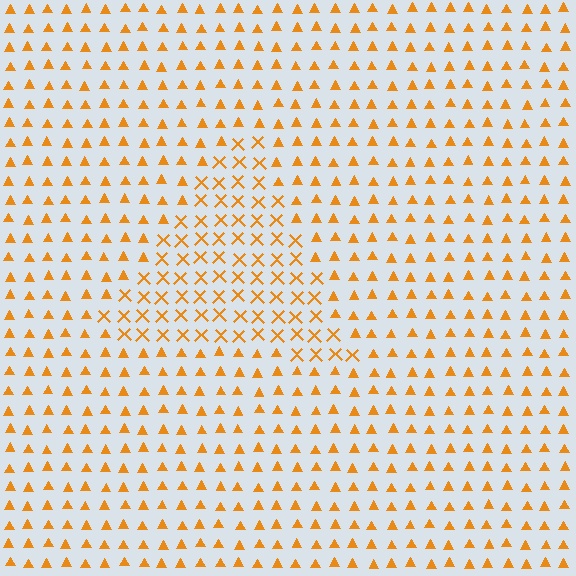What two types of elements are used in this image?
The image uses X marks inside the triangle region and triangles outside it.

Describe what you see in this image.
The image is filled with small orange elements arranged in a uniform grid. A triangle-shaped region contains X marks, while the surrounding area contains triangles. The boundary is defined purely by the change in element shape.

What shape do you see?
I see a triangle.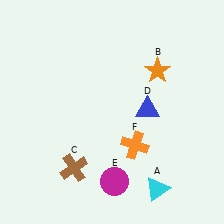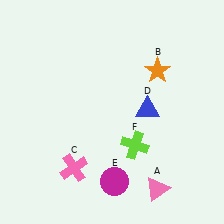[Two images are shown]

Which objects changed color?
A changed from cyan to pink. C changed from brown to pink. F changed from orange to lime.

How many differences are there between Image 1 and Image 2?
There are 3 differences between the two images.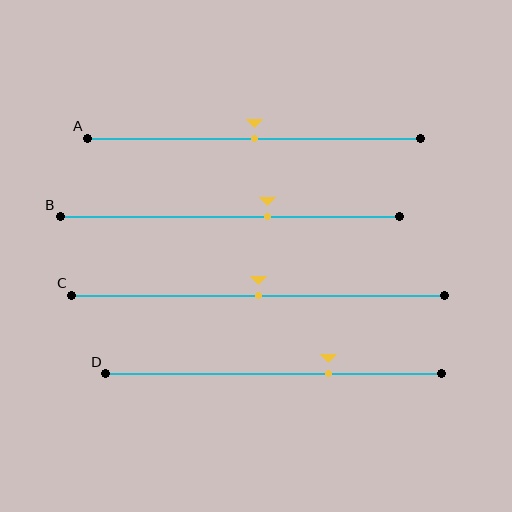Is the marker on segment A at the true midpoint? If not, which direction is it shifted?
Yes, the marker on segment A is at the true midpoint.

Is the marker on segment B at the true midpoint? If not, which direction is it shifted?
No, the marker on segment B is shifted to the right by about 11% of the segment length.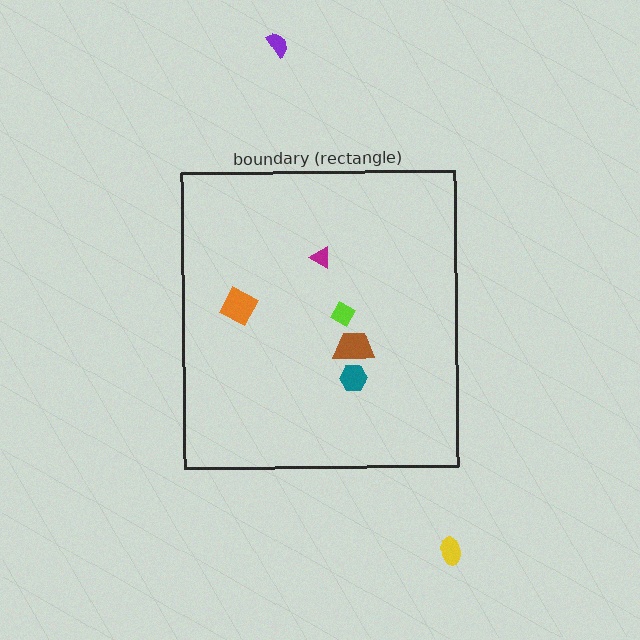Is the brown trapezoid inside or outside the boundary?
Inside.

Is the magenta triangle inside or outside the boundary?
Inside.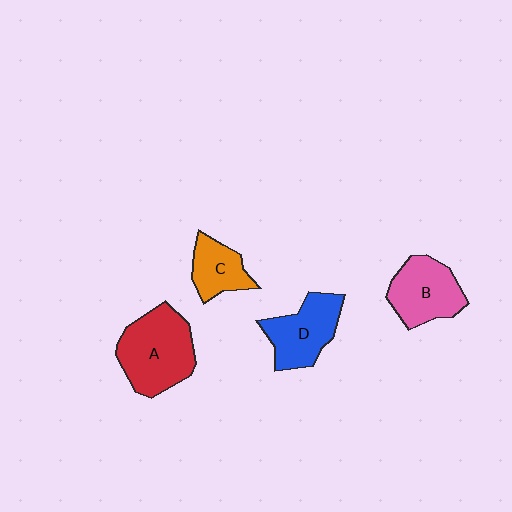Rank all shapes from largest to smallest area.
From largest to smallest: A (red), B (pink), D (blue), C (orange).